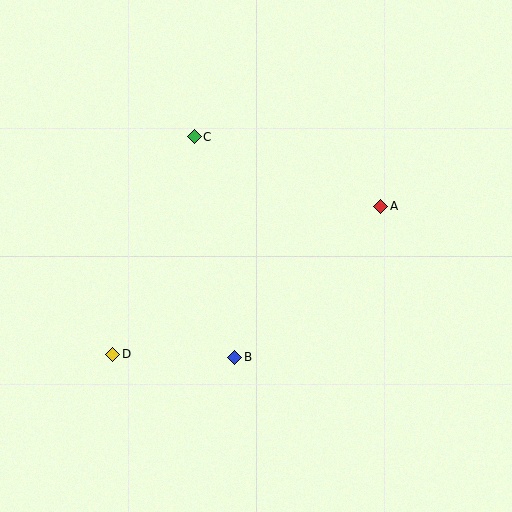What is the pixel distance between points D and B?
The distance between D and B is 122 pixels.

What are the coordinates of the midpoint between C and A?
The midpoint between C and A is at (288, 172).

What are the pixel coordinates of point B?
Point B is at (235, 357).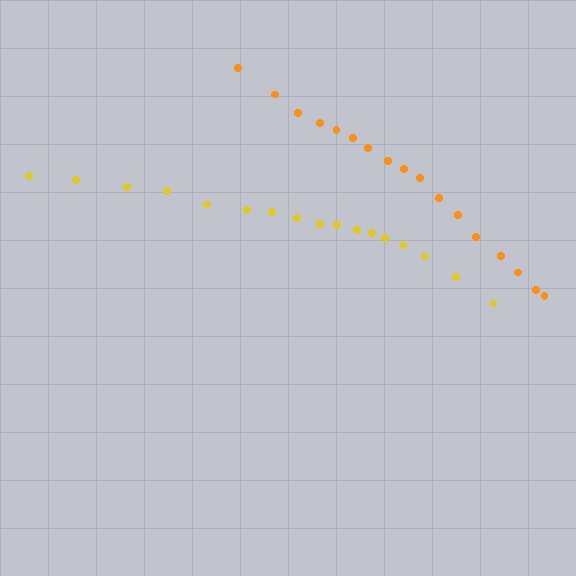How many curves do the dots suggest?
There are 2 distinct paths.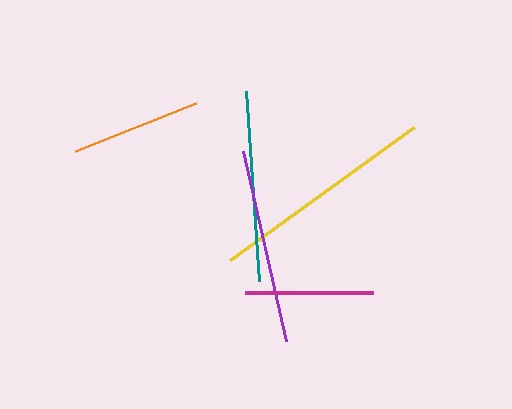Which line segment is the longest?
The yellow line is the longest at approximately 227 pixels.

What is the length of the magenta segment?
The magenta segment is approximately 128 pixels long.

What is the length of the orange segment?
The orange segment is approximately 131 pixels long.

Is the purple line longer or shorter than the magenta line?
The purple line is longer than the magenta line.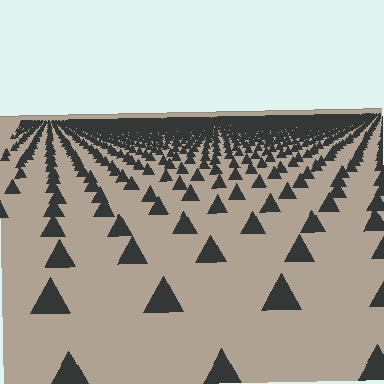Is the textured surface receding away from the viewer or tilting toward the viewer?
The surface is receding away from the viewer. Texture elements get smaller and denser toward the top.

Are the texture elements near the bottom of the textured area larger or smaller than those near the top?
Larger. Near the bottom, elements are closer to the viewer and appear at a bigger on-screen size.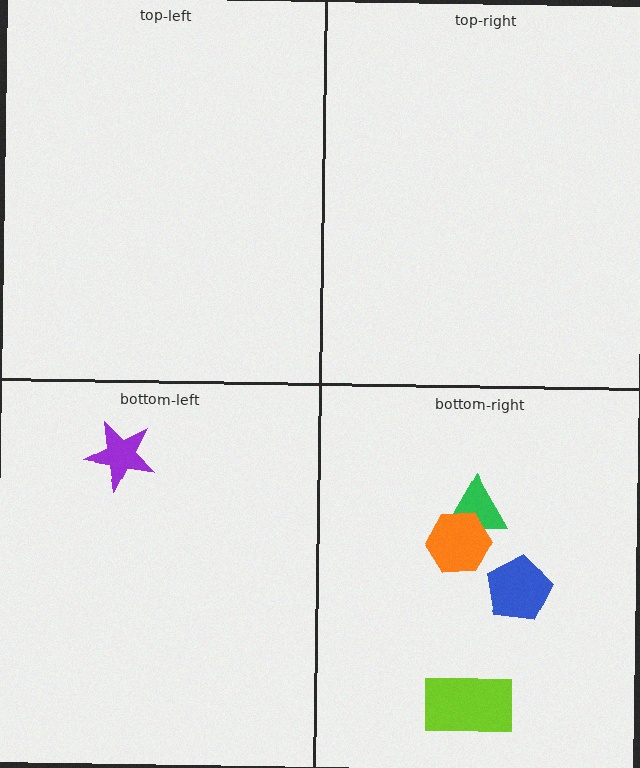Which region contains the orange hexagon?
The bottom-right region.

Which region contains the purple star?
The bottom-left region.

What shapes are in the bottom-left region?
The purple star.